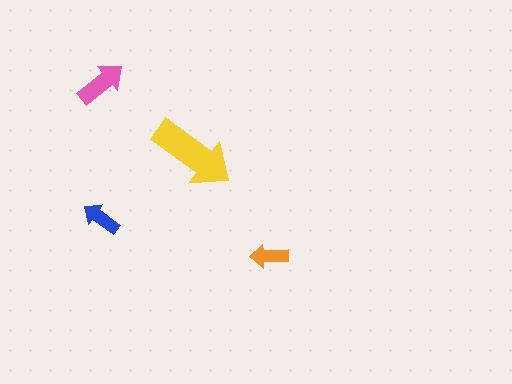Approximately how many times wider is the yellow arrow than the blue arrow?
About 2 times wider.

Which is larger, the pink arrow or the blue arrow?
The pink one.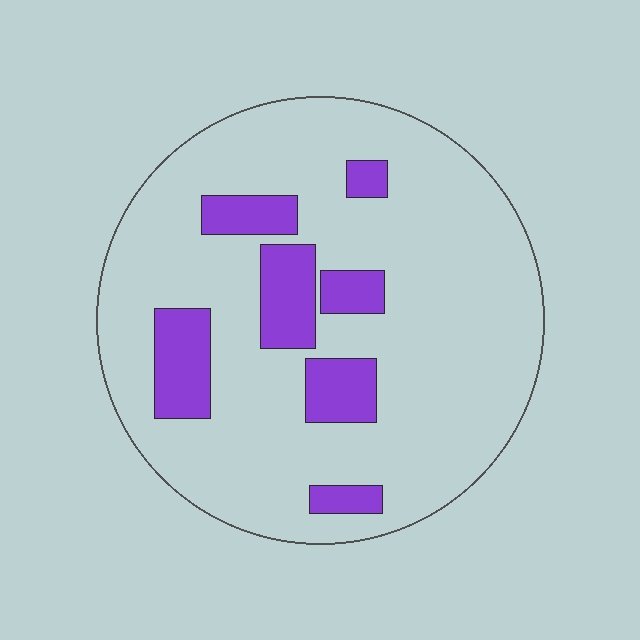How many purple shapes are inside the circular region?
7.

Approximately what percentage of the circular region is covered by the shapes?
Approximately 15%.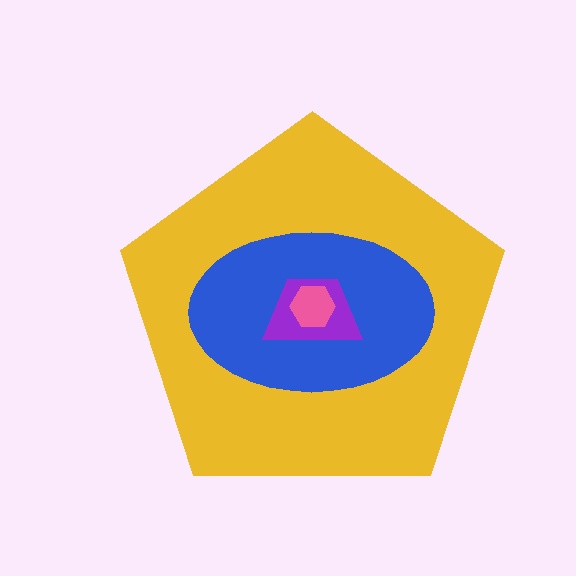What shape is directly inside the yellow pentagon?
The blue ellipse.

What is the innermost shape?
The pink hexagon.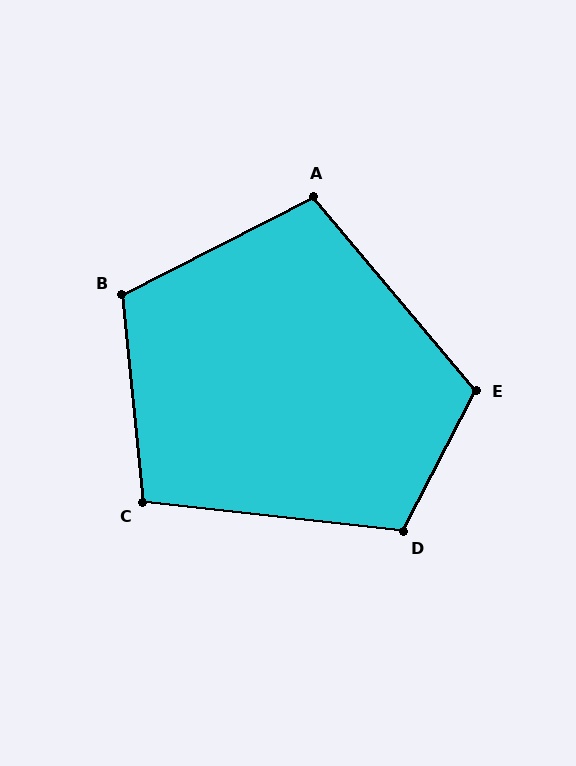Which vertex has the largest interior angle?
E, at approximately 113 degrees.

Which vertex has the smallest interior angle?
C, at approximately 102 degrees.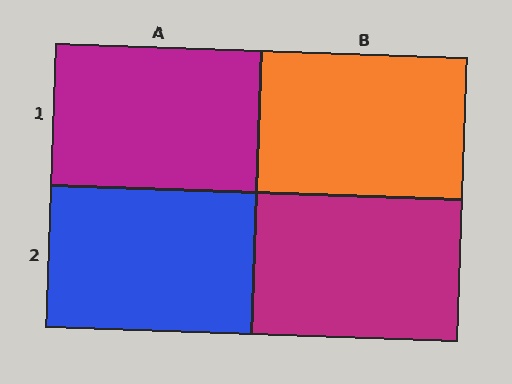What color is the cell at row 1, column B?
Orange.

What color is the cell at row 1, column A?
Magenta.